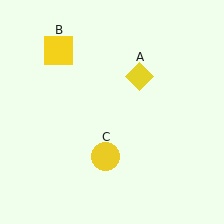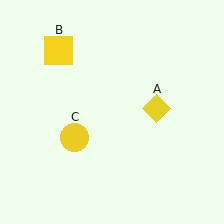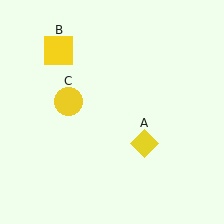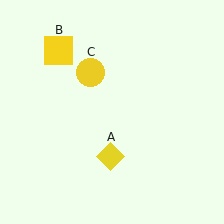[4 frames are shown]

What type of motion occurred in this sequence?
The yellow diamond (object A), yellow circle (object C) rotated clockwise around the center of the scene.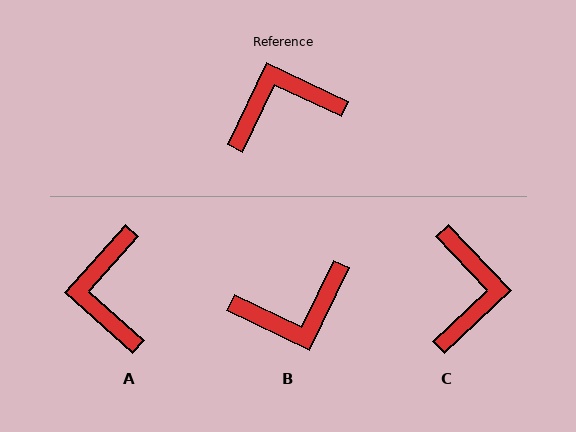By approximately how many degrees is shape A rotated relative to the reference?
Approximately 73 degrees counter-clockwise.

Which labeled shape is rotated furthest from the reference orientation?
B, about 180 degrees away.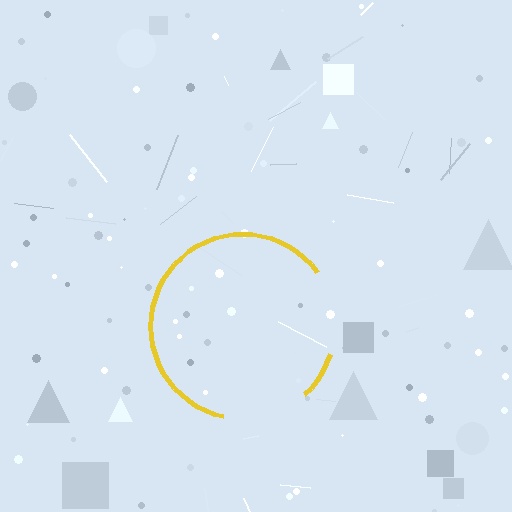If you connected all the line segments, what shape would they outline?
They would outline a circle.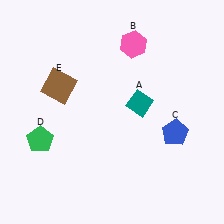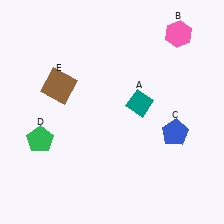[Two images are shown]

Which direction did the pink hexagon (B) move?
The pink hexagon (B) moved right.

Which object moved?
The pink hexagon (B) moved right.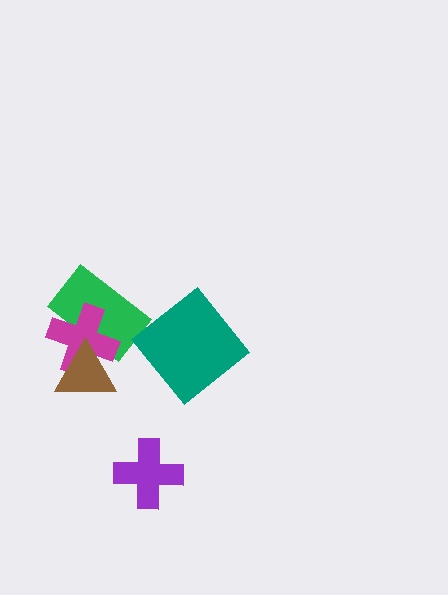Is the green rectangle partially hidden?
Yes, it is partially covered by another shape.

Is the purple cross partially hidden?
No, no other shape covers it.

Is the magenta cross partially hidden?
Yes, it is partially covered by another shape.